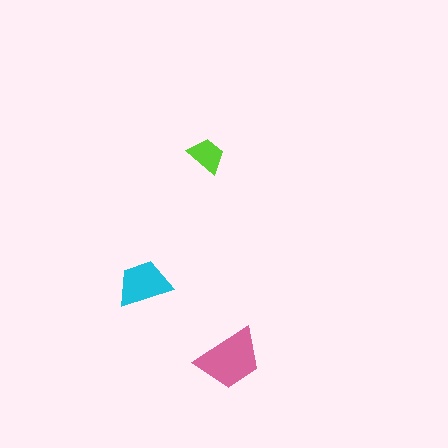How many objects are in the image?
There are 3 objects in the image.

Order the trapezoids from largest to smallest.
the pink one, the cyan one, the lime one.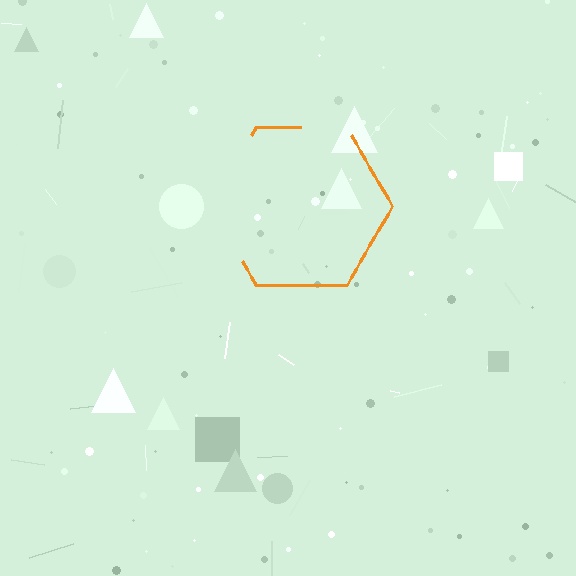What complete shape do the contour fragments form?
The contour fragments form a hexagon.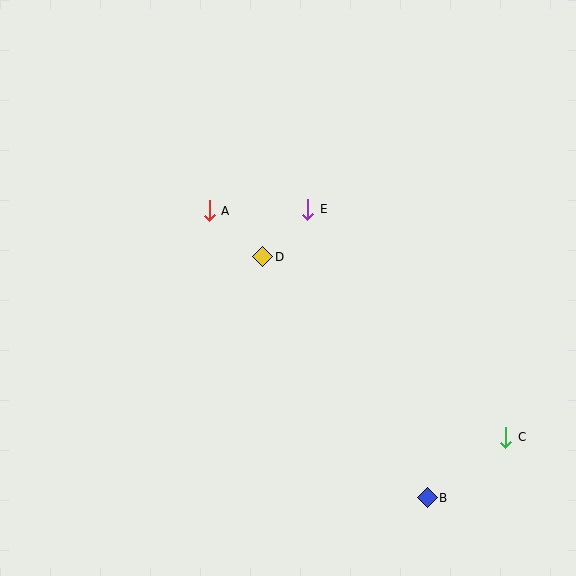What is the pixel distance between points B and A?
The distance between B and A is 361 pixels.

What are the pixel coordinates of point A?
Point A is at (209, 211).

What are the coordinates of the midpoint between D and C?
The midpoint between D and C is at (384, 347).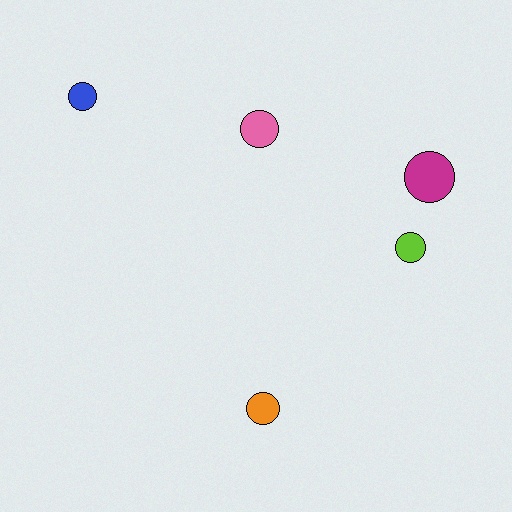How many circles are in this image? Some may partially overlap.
There are 5 circles.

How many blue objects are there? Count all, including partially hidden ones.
There is 1 blue object.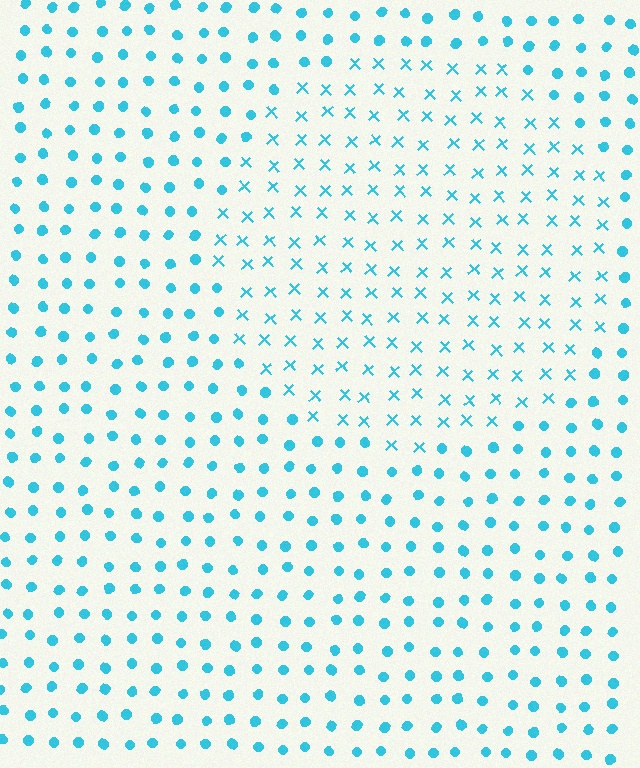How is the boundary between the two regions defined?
The boundary is defined by a change in element shape: X marks inside vs. circles outside. All elements share the same color and spacing.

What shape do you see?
I see a circle.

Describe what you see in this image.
The image is filled with small cyan elements arranged in a uniform grid. A circle-shaped region contains X marks, while the surrounding area contains circles. The boundary is defined purely by the change in element shape.